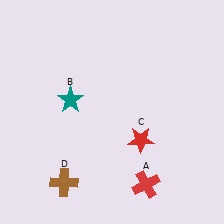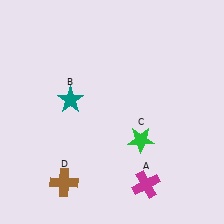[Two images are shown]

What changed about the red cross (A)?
In Image 1, A is red. In Image 2, it changed to magenta.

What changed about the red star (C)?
In Image 1, C is red. In Image 2, it changed to green.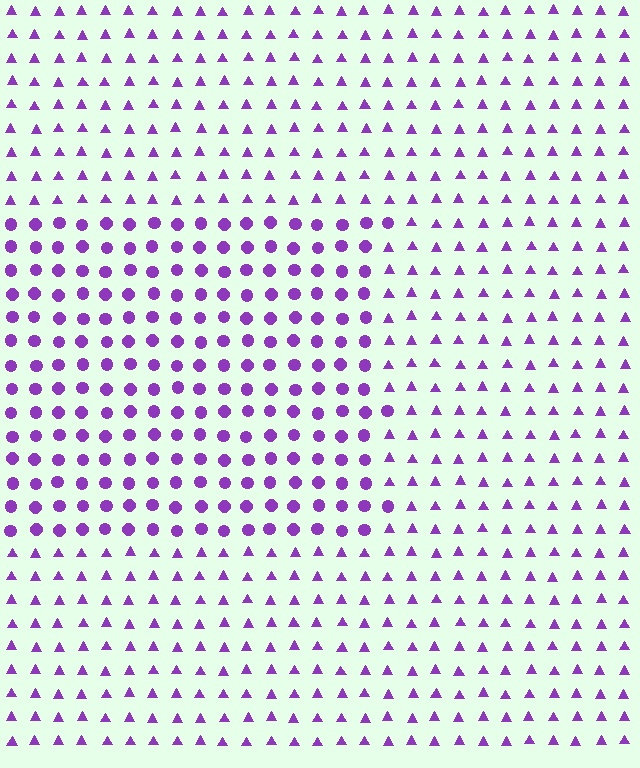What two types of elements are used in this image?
The image uses circles inside the rectangle region and triangles outside it.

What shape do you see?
I see a rectangle.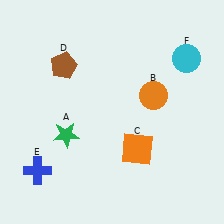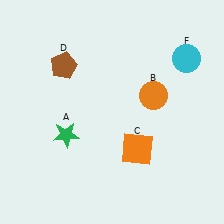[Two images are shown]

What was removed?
The blue cross (E) was removed in Image 2.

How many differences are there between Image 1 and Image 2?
There is 1 difference between the two images.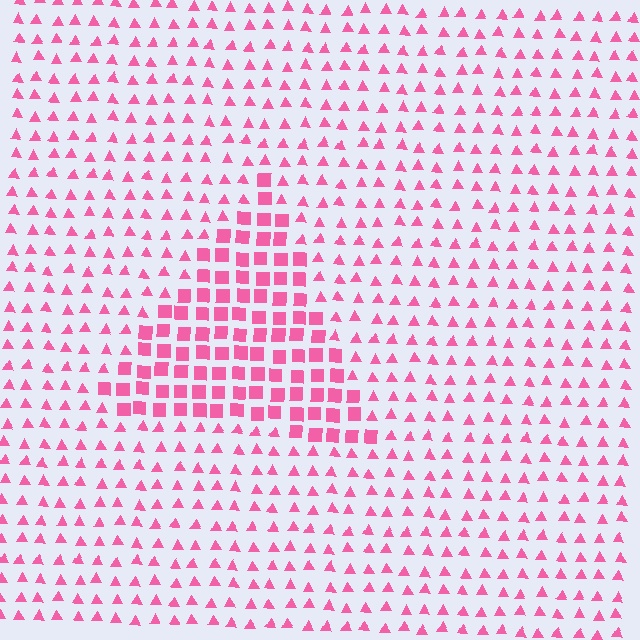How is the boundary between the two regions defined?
The boundary is defined by a change in element shape: squares inside vs. triangles outside. All elements share the same color and spacing.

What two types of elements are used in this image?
The image uses squares inside the triangle region and triangles outside it.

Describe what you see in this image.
The image is filled with small pink elements arranged in a uniform grid. A triangle-shaped region contains squares, while the surrounding area contains triangles. The boundary is defined purely by the change in element shape.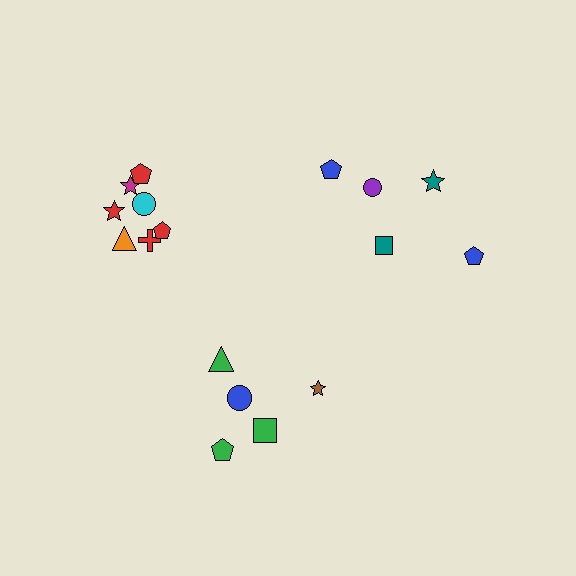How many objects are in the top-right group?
There are 5 objects.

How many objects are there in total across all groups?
There are 17 objects.